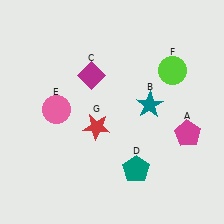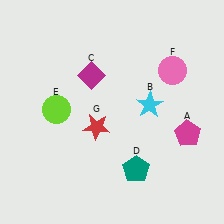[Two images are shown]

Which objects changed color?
B changed from teal to cyan. E changed from pink to lime. F changed from lime to pink.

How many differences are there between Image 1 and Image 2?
There are 3 differences between the two images.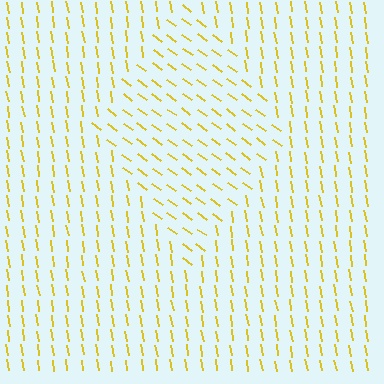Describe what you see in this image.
The image is filled with small yellow line segments. A diamond region in the image has lines oriented differently from the surrounding lines, creating a visible texture boundary.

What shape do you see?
I see a diamond.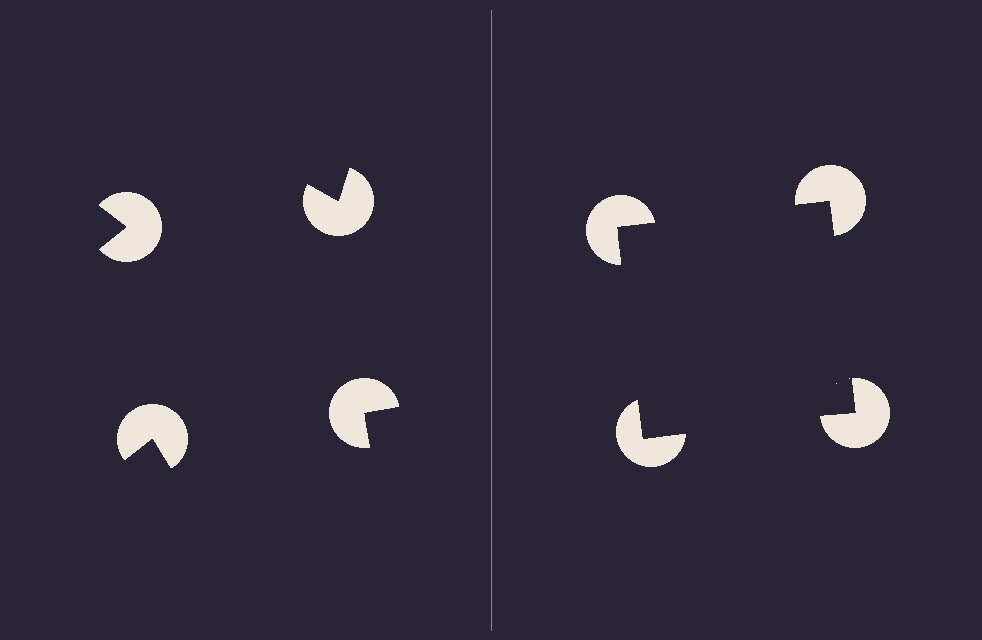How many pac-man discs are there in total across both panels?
8 — 4 on each side.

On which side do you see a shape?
An illusory square appears on the right side. On the left side the wedge cuts are rotated, so no coherent shape forms.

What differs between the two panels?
The pac-man discs are positioned identically on both sides; only the wedge orientations differ. On the right they align to a square; on the left they are misaligned.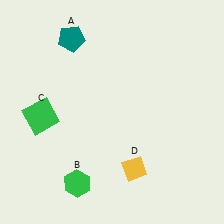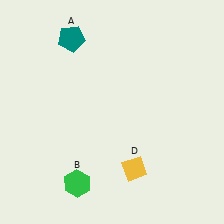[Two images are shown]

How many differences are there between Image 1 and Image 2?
There is 1 difference between the two images.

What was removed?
The green square (C) was removed in Image 2.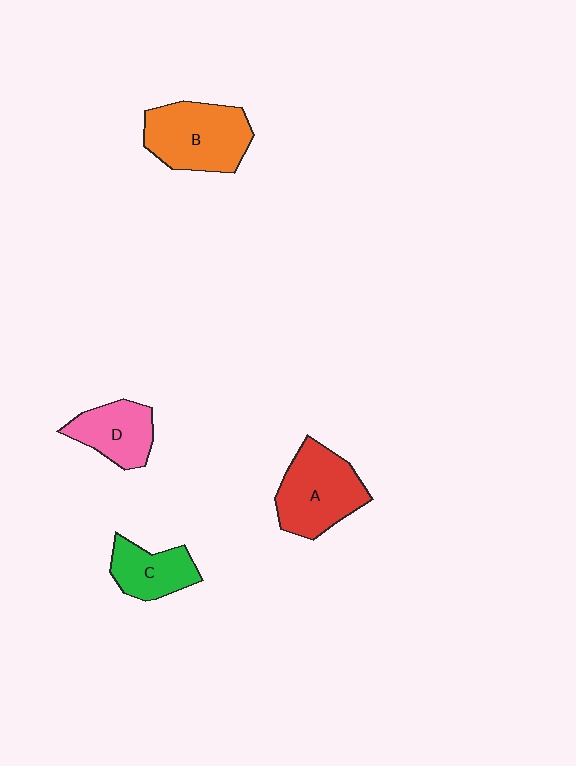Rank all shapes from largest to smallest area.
From largest to smallest: B (orange), A (red), D (pink), C (green).